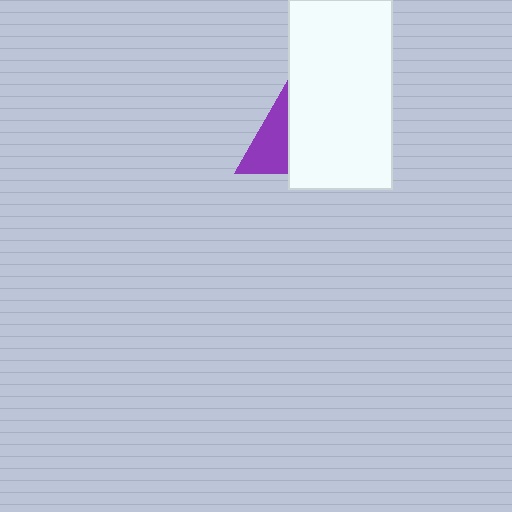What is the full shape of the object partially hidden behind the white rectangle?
The partially hidden object is a purple triangle.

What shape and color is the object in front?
The object in front is a white rectangle.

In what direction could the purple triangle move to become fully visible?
The purple triangle could move left. That would shift it out from behind the white rectangle entirely.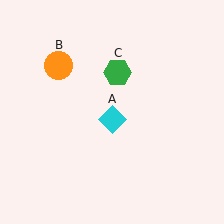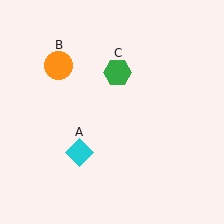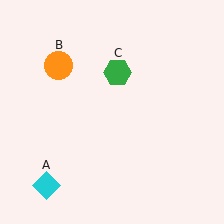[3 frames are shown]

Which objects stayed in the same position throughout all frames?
Orange circle (object B) and green hexagon (object C) remained stationary.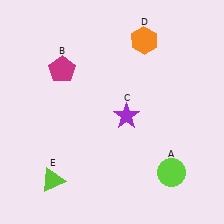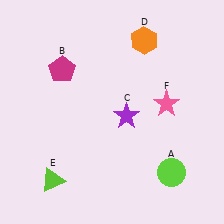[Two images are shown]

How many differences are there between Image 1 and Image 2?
There is 1 difference between the two images.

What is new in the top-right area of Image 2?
A pink star (F) was added in the top-right area of Image 2.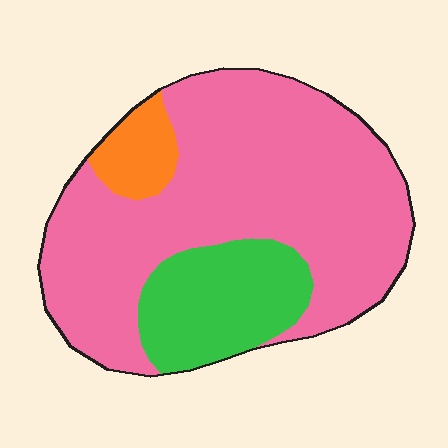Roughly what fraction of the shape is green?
Green takes up between a sixth and a third of the shape.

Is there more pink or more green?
Pink.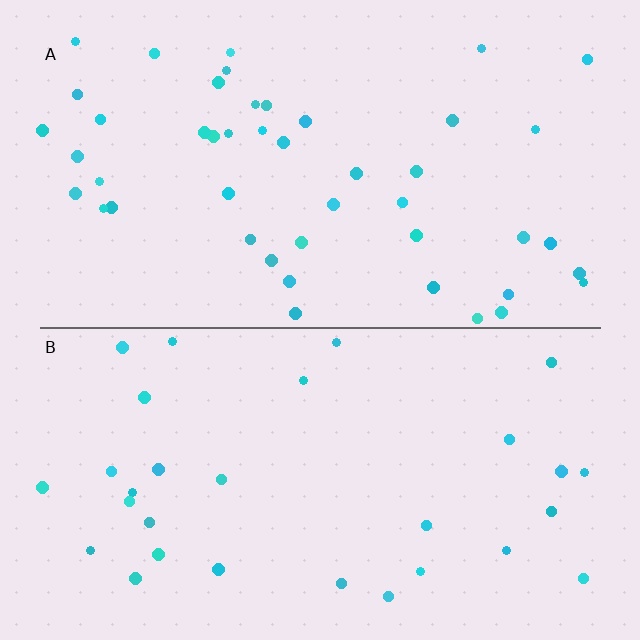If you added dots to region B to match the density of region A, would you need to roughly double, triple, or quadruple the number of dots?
Approximately double.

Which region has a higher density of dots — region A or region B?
A (the top).